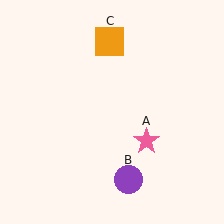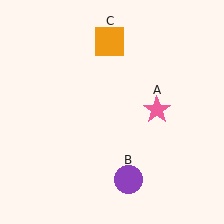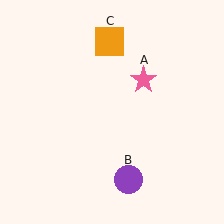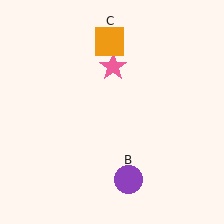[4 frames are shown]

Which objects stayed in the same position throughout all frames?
Purple circle (object B) and orange square (object C) remained stationary.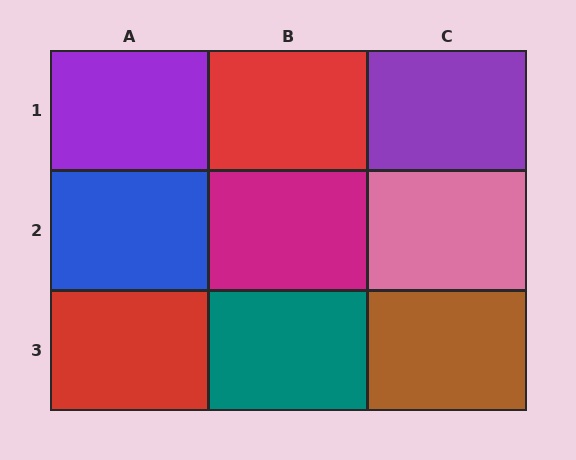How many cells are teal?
1 cell is teal.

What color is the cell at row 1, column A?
Purple.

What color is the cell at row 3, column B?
Teal.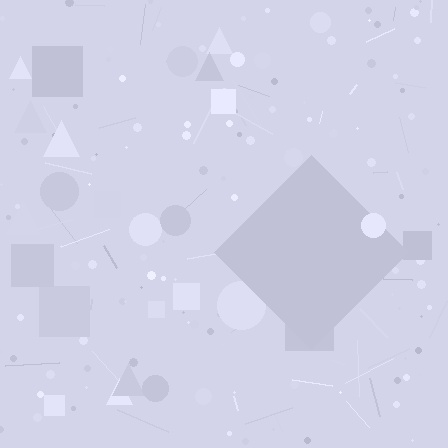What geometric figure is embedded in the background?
A diamond is embedded in the background.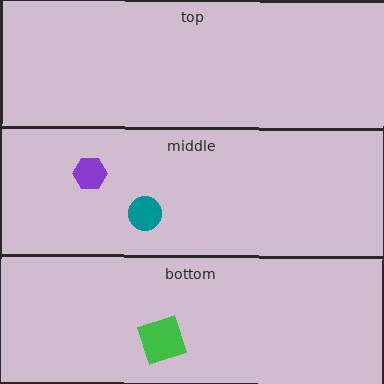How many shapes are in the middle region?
2.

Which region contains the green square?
The bottom region.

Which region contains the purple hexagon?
The middle region.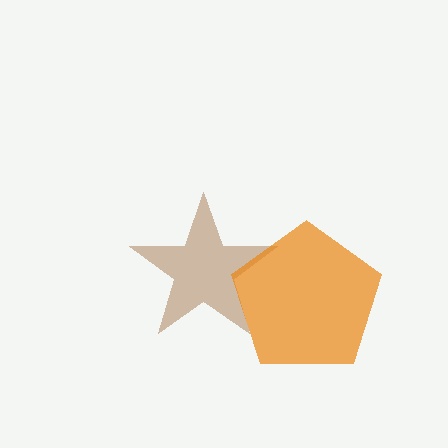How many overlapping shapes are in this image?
There are 2 overlapping shapes in the image.